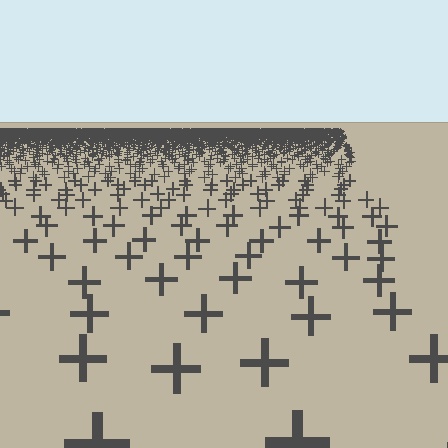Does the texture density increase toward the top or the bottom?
Density increases toward the top.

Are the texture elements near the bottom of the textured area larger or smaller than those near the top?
Larger. Near the bottom, elements are closer to the viewer and appear at a bigger on-screen size.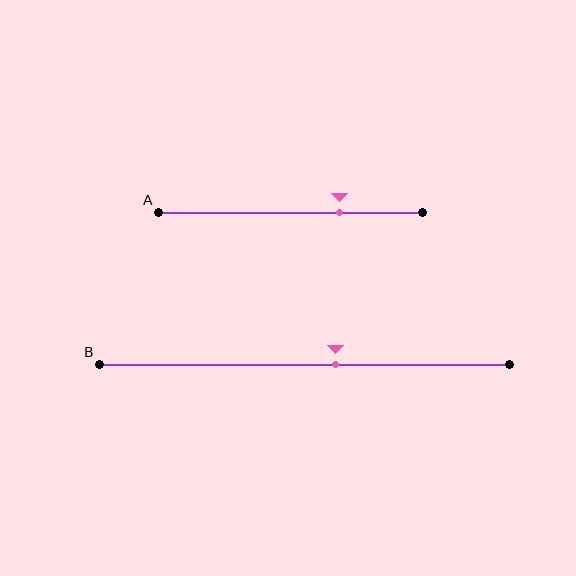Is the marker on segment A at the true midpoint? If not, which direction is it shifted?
No, the marker on segment A is shifted to the right by about 18% of the segment length.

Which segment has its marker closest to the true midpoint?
Segment B has its marker closest to the true midpoint.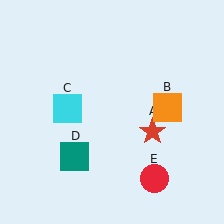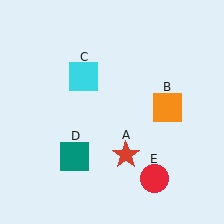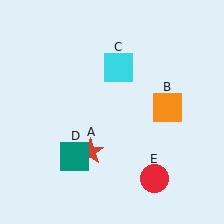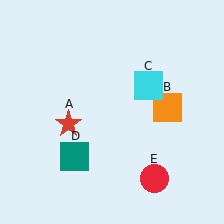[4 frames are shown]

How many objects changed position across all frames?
2 objects changed position: red star (object A), cyan square (object C).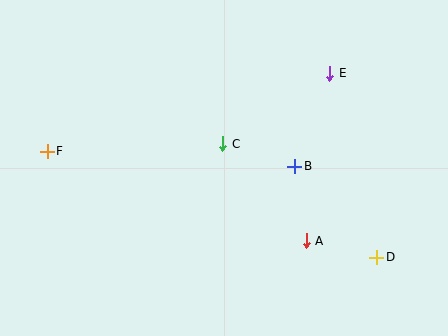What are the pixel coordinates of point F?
Point F is at (47, 151).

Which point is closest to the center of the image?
Point C at (223, 144) is closest to the center.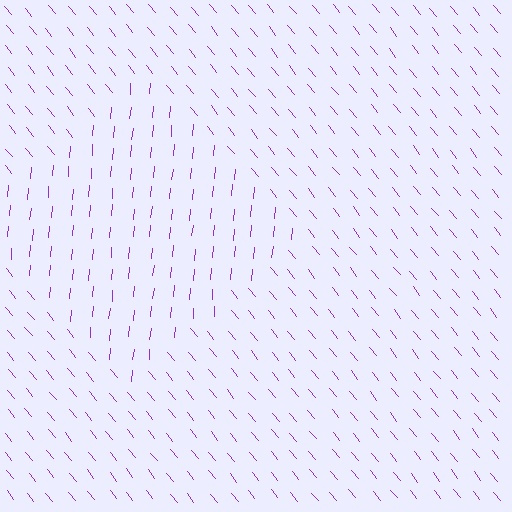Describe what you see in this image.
The image is filled with small purple line segments. A diamond region in the image has lines oriented differently from the surrounding lines, creating a visible texture boundary.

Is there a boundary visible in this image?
Yes, there is a texture boundary formed by a change in line orientation.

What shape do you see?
I see a diamond.